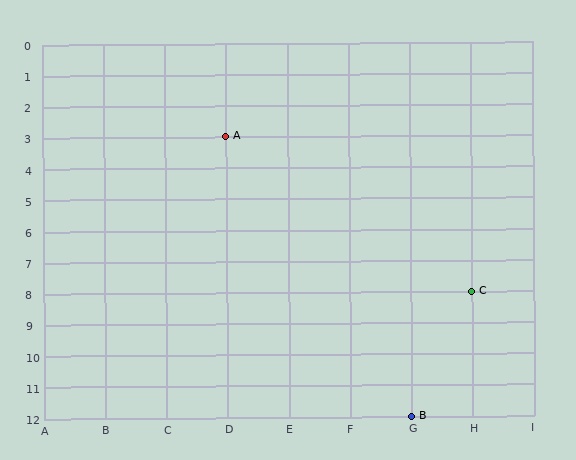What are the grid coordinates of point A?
Point A is at grid coordinates (D, 3).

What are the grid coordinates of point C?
Point C is at grid coordinates (H, 8).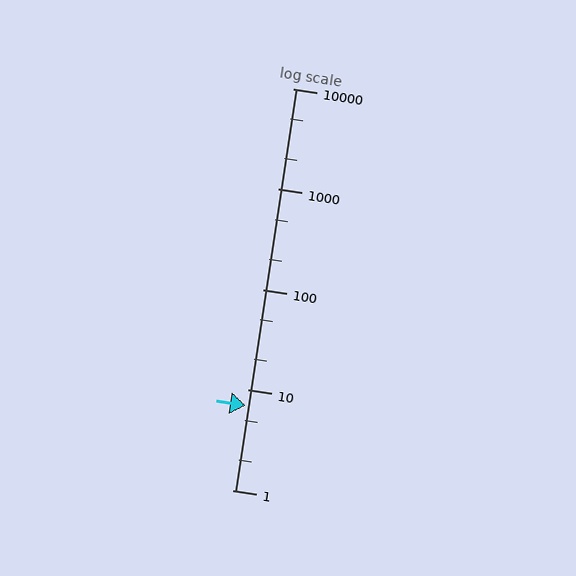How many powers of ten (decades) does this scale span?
The scale spans 4 decades, from 1 to 10000.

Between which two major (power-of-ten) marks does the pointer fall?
The pointer is between 1 and 10.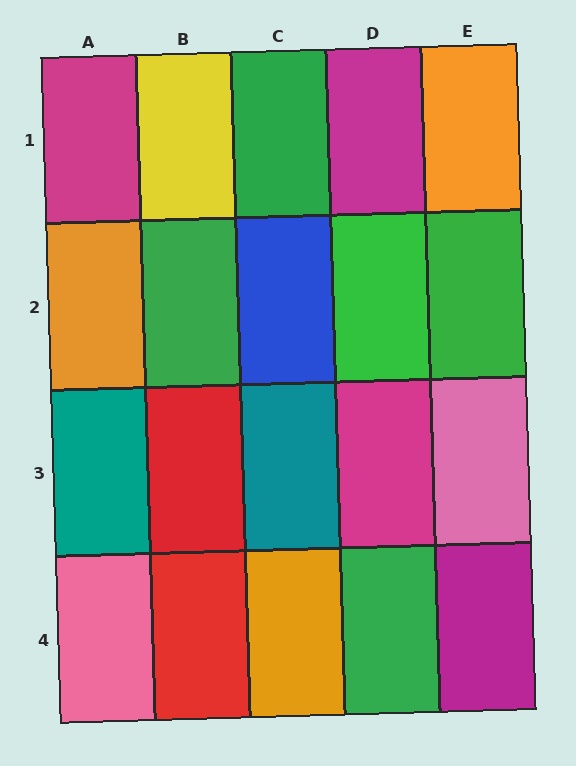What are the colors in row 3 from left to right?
Teal, red, teal, magenta, pink.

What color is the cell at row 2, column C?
Blue.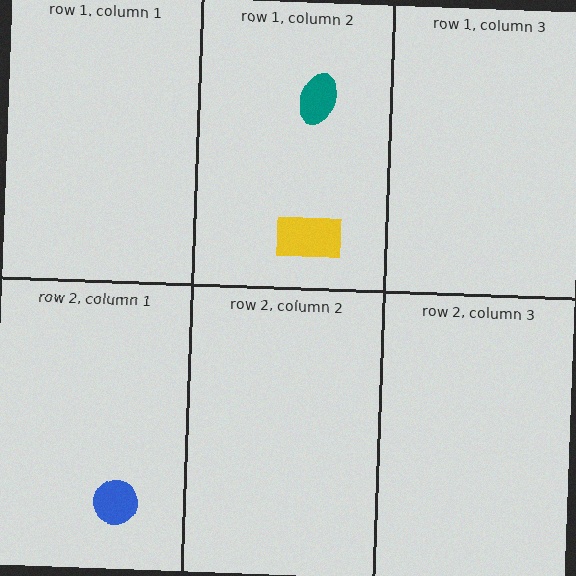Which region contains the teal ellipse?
The row 1, column 2 region.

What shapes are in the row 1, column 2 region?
The yellow rectangle, the teal ellipse.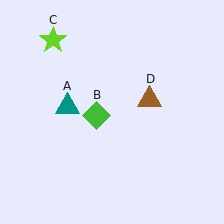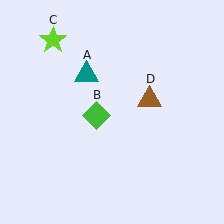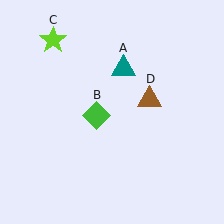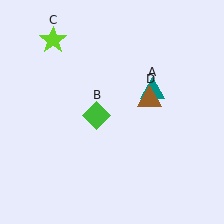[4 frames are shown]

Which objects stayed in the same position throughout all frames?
Green diamond (object B) and lime star (object C) and brown triangle (object D) remained stationary.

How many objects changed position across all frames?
1 object changed position: teal triangle (object A).